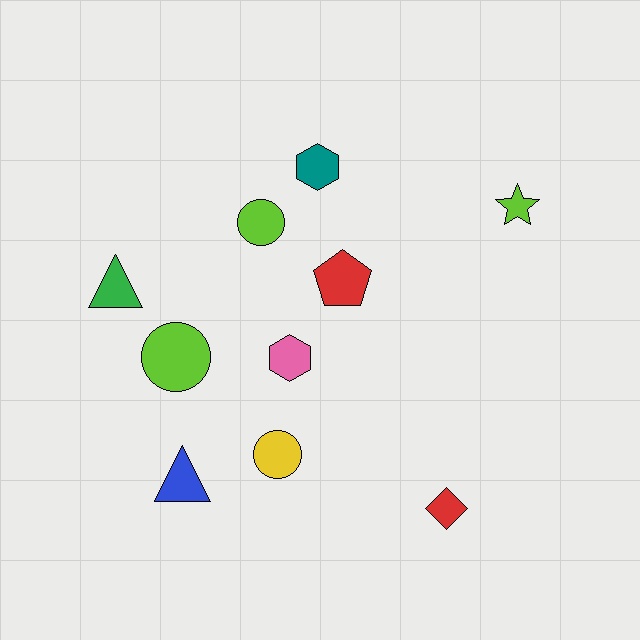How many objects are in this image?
There are 10 objects.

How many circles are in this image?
There are 3 circles.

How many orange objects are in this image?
There are no orange objects.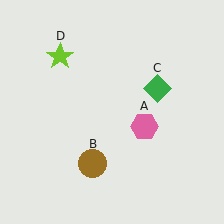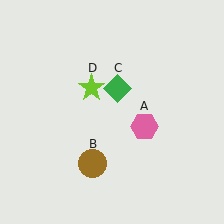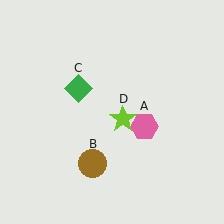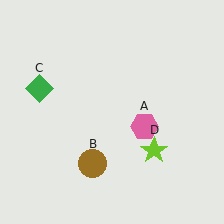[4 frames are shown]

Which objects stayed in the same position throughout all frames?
Pink hexagon (object A) and brown circle (object B) remained stationary.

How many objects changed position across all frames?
2 objects changed position: green diamond (object C), lime star (object D).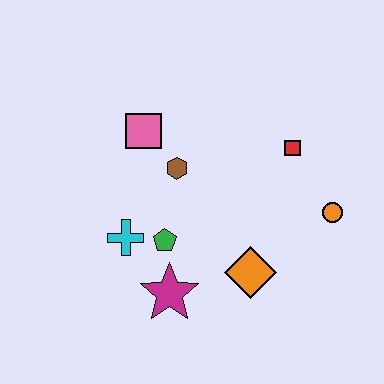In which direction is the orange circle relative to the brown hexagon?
The orange circle is to the right of the brown hexagon.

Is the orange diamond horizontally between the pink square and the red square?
Yes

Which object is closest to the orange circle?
The red square is closest to the orange circle.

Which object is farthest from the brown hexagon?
The orange circle is farthest from the brown hexagon.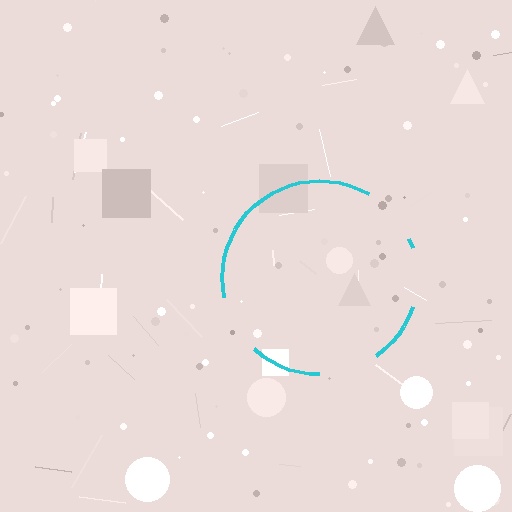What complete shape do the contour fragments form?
The contour fragments form a circle.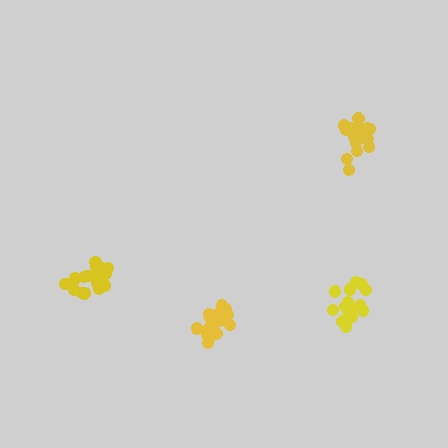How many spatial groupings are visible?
There are 4 spatial groupings.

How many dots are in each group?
Group 1: 19 dots, Group 2: 19 dots, Group 3: 16 dots, Group 4: 17 dots (71 total).